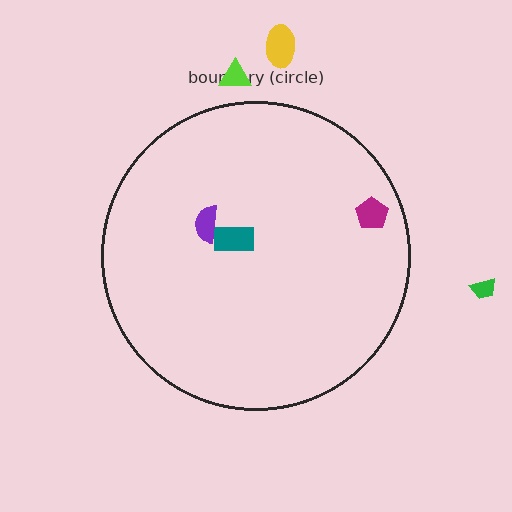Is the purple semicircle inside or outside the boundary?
Inside.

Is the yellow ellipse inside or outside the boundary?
Outside.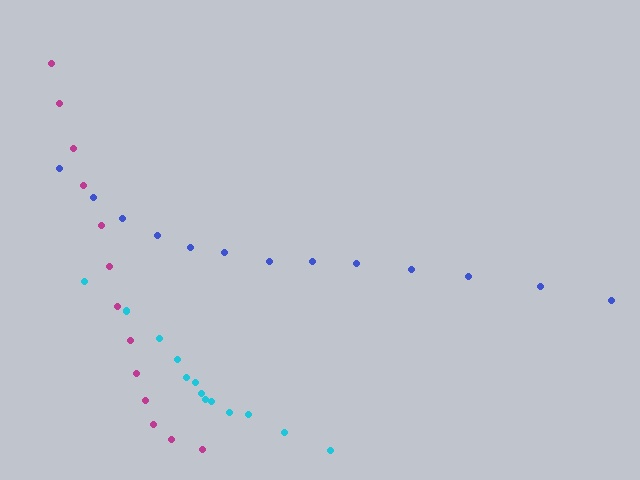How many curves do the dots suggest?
There are 3 distinct paths.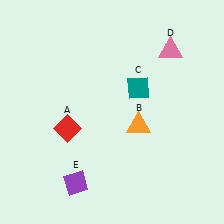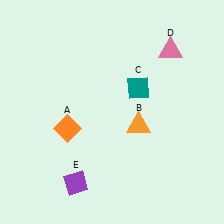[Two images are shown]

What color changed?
The diamond (A) changed from red in Image 1 to orange in Image 2.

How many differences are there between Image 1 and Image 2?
There is 1 difference between the two images.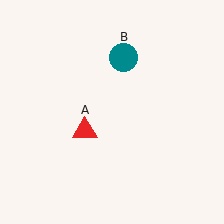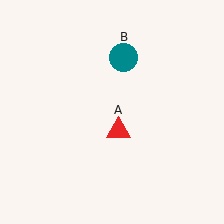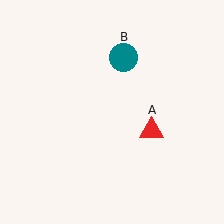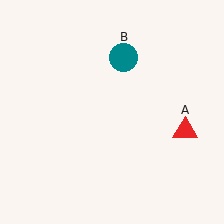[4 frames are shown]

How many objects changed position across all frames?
1 object changed position: red triangle (object A).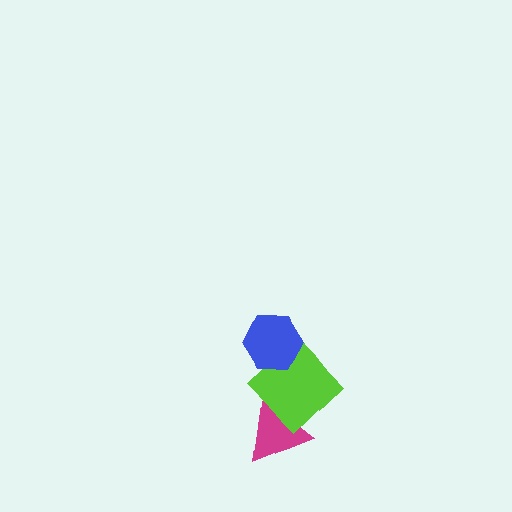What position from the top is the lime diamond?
The lime diamond is 2nd from the top.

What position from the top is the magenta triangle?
The magenta triangle is 3rd from the top.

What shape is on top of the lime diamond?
The blue hexagon is on top of the lime diamond.